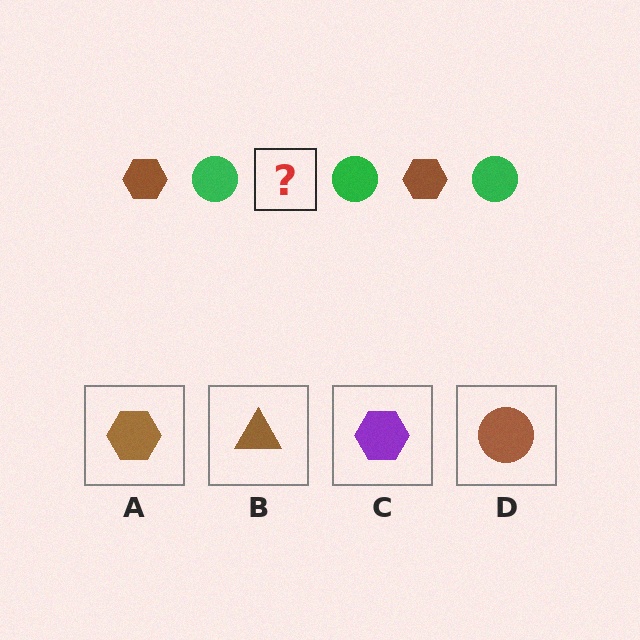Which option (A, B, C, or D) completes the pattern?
A.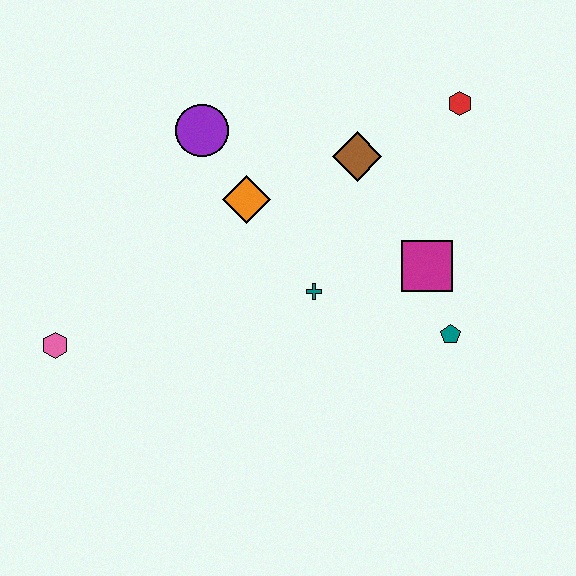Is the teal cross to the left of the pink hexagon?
No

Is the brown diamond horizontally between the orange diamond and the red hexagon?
Yes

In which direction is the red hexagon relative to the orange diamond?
The red hexagon is to the right of the orange diamond.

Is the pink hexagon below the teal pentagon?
Yes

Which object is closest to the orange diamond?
The purple circle is closest to the orange diamond.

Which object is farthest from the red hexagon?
The pink hexagon is farthest from the red hexagon.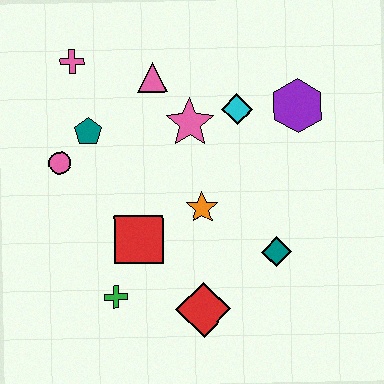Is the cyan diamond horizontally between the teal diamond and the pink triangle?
Yes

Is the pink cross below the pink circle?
No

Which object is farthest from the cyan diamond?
The green cross is farthest from the cyan diamond.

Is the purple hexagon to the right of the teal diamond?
Yes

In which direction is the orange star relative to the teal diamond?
The orange star is to the left of the teal diamond.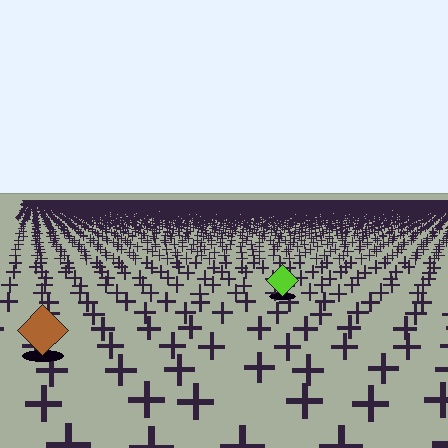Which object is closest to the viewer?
The brown diamond is closest. The texture marks near it are larger and more spread out.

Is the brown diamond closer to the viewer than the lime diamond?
Yes. The brown diamond is closer — you can tell from the texture gradient: the ground texture is coarser near it.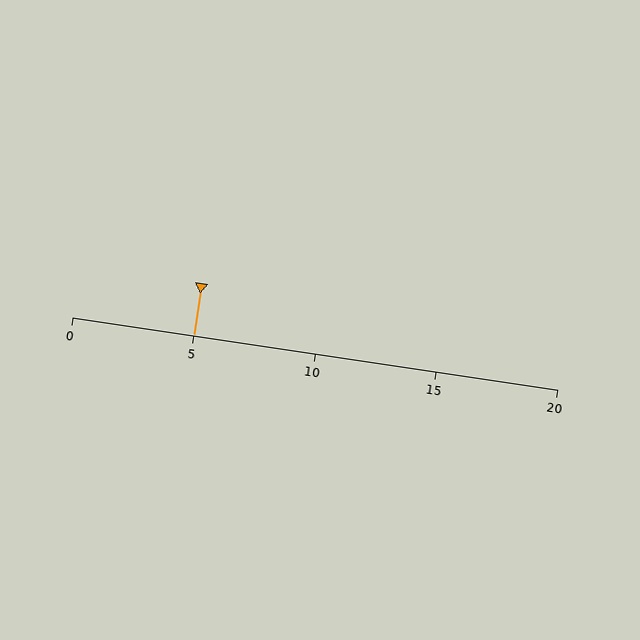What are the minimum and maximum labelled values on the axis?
The axis runs from 0 to 20.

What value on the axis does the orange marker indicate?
The marker indicates approximately 5.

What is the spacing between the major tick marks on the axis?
The major ticks are spaced 5 apart.